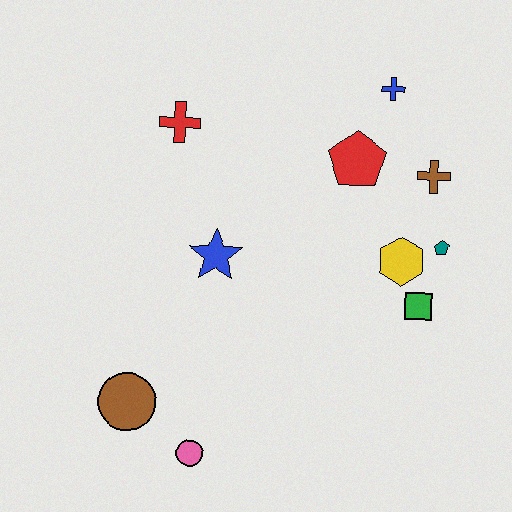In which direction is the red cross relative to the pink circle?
The red cross is above the pink circle.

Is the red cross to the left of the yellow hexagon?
Yes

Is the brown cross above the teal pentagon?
Yes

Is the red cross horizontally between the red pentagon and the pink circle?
No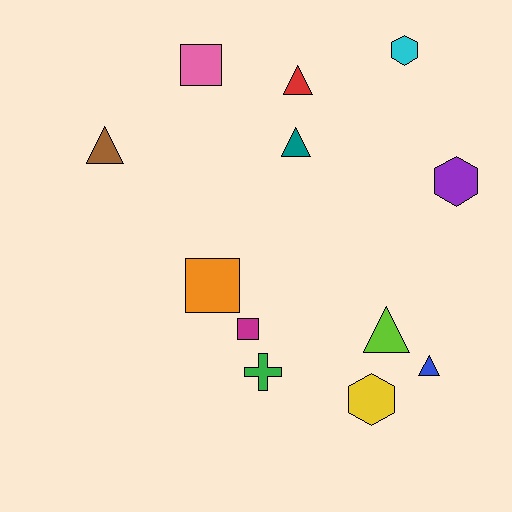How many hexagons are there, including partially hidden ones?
There are 3 hexagons.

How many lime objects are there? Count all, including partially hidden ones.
There is 1 lime object.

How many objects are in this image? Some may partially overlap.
There are 12 objects.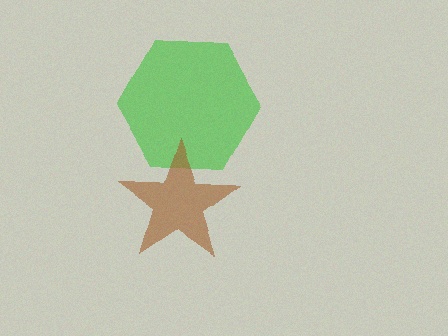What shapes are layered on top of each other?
The layered shapes are: a green hexagon, a brown star.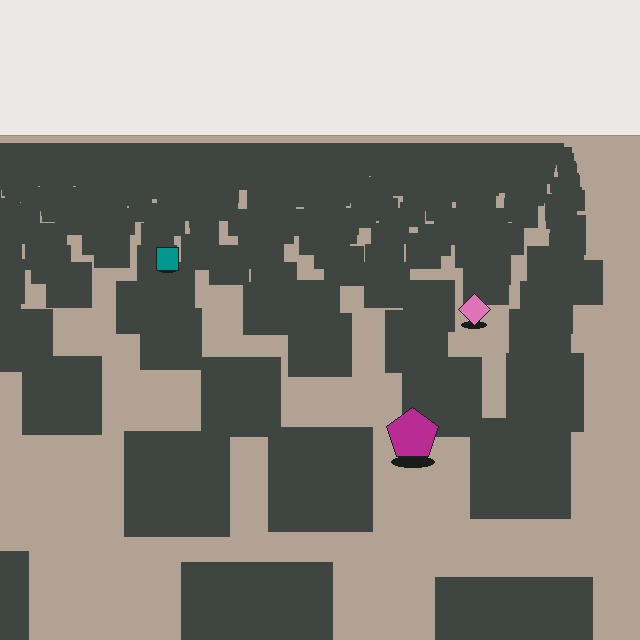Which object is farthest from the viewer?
The teal square is farthest from the viewer. It appears smaller and the ground texture around it is denser.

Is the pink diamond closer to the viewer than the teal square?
Yes. The pink diamond is closer — you can tell from the texture gradient: the ground texture is coarser near it.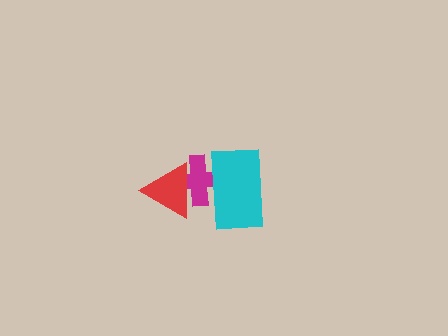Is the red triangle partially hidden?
No, no other shape covers it.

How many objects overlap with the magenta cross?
2 objects overlap with the magenta cross.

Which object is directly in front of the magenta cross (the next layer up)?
The red triangle is directly in front of the magenta cross.